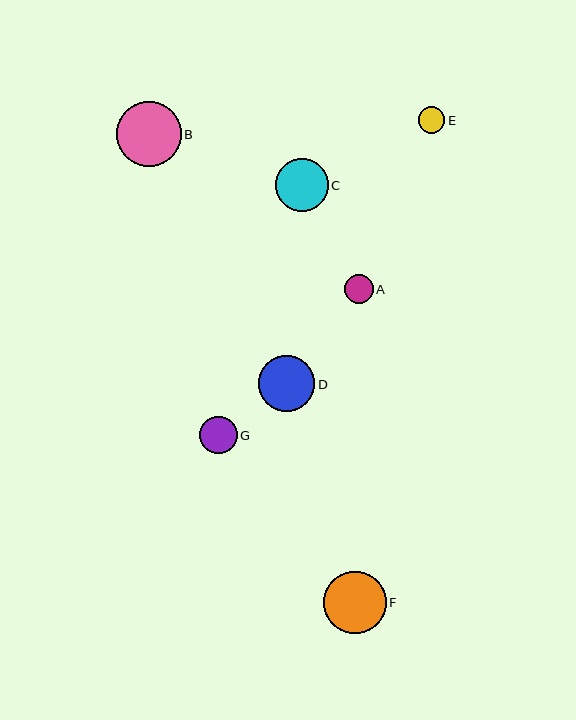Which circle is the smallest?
Circle E is the smallest with a size of approximately 27 pixels.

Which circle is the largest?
Circle B is the largest with a size of approximately 65 pixels.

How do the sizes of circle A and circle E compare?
Circle A and circle E are approximately the same size.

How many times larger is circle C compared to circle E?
Circle C is approximately 2.0 times the size of circle E.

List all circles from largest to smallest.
From largest to smallest: B, F, D, C, G, A, E.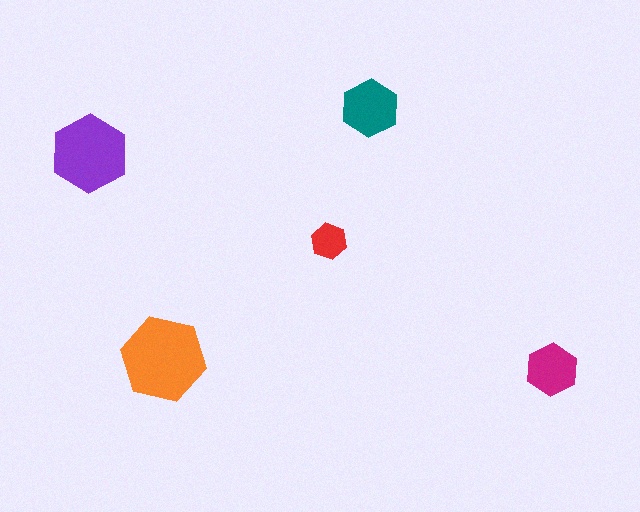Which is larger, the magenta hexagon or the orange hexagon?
The orange one.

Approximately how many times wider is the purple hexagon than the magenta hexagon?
About 1.5 times wider.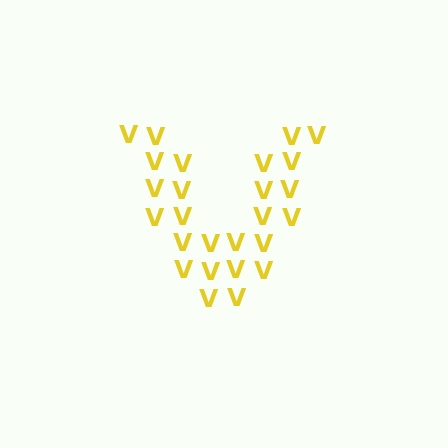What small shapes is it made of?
It is made of small letter V's.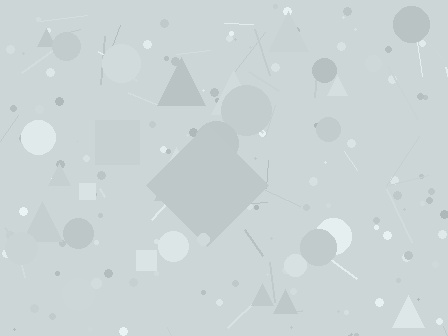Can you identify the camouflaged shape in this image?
The camouflaged shape is a diamond.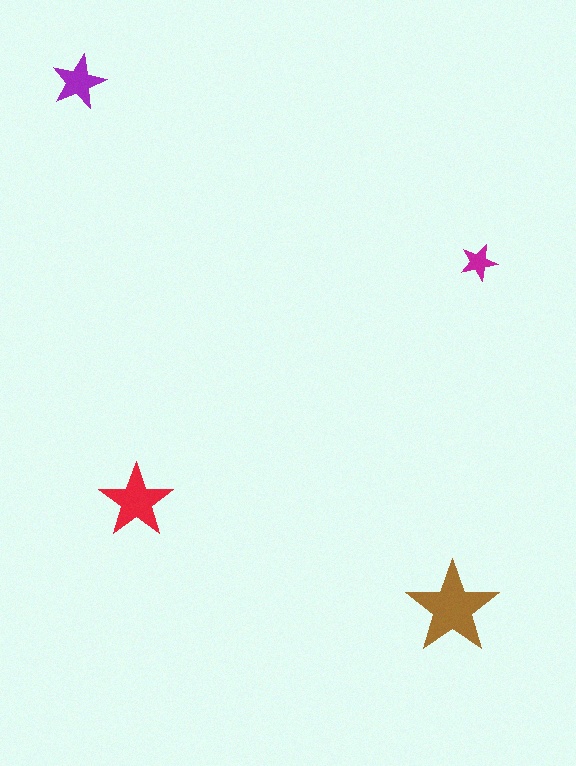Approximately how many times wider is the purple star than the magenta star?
About 1.5 times wider.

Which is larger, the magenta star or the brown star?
The brown one.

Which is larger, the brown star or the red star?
The brown one.